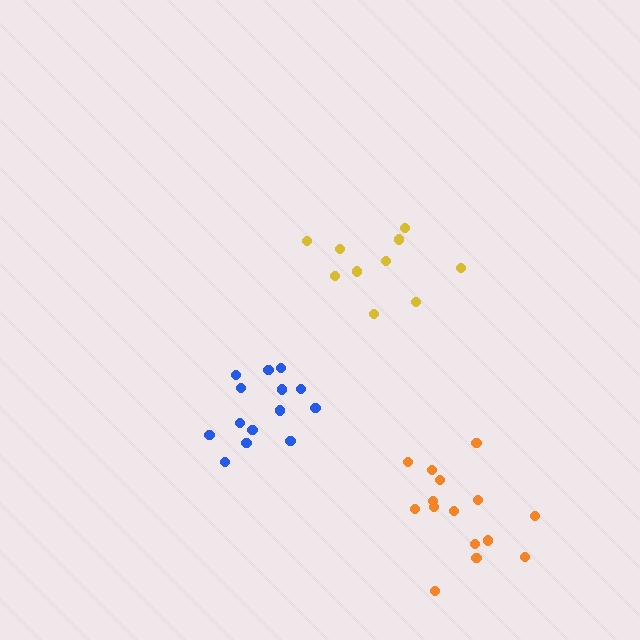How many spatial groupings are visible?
There are 3 spatial groupings.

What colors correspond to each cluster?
The clusters are colored: yellow, blue, orange.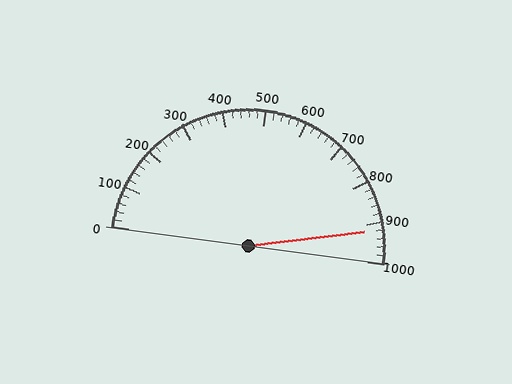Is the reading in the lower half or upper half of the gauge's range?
The reading is in the upper half of the range (0 to 1000).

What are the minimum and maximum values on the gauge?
The gauge ranges from 0 to 1000.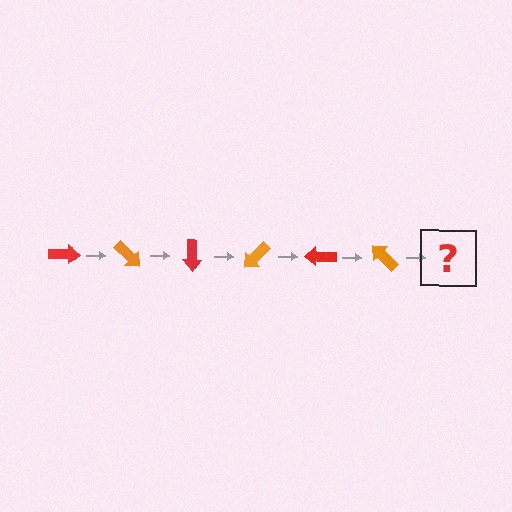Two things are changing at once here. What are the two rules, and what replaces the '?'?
The two rules are that it rotates 45 degrees each step and the color cycles through red and orange. The '?' should be a red arrow, rotated 270 degrees from the start.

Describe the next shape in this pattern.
It should be a red arrow, rotated 270 degrees from the start.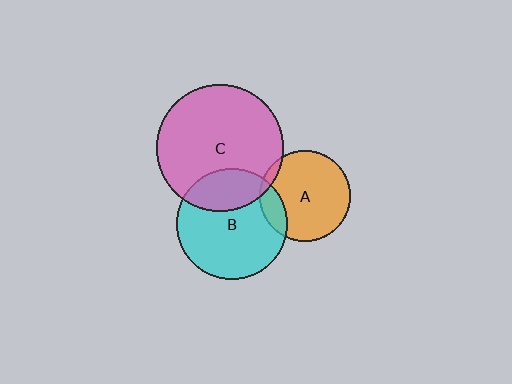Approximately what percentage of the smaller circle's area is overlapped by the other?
Approximately 15%.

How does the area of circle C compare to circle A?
Approximately 2.0 times.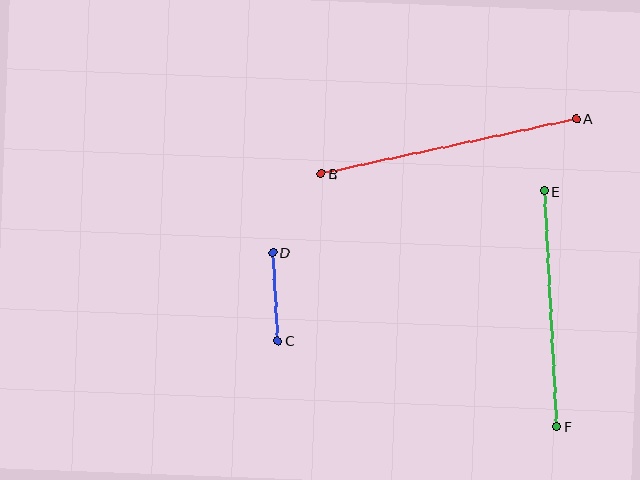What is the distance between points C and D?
The distance is approximately 88 pixels.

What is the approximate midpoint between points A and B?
The midpoint is at approximately (448, 146) pixels.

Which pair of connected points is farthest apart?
Points A and B are farthest apart.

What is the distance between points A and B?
The distance is approximately 261 pixels.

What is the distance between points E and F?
The distance is approximately 236 pixels.